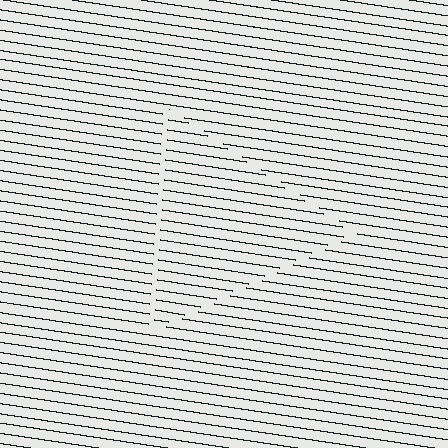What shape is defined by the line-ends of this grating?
An illusory triangle. The interior of the shape contains the same grating, shifted by half a period — the contour is defined by the phase discontinuity where line-ends from the inner and outer gratings abut.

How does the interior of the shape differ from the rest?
The interior of the shape contains the same grating, shifted by half a period — the contour is defined by the phase discontinuity where line-ends from the inner and outer gratings abut.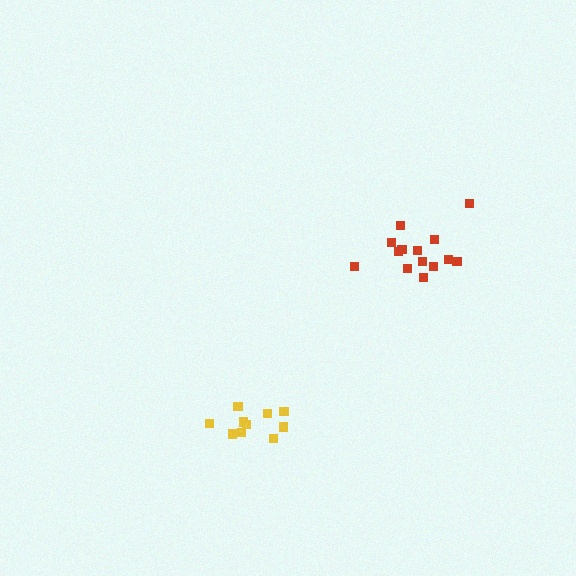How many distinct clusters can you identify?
There are 2 distinct clusters.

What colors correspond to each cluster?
The clusters are colored: red, yellow.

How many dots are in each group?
Group 1: 14 dots, Group 2: 10 dots (24 total).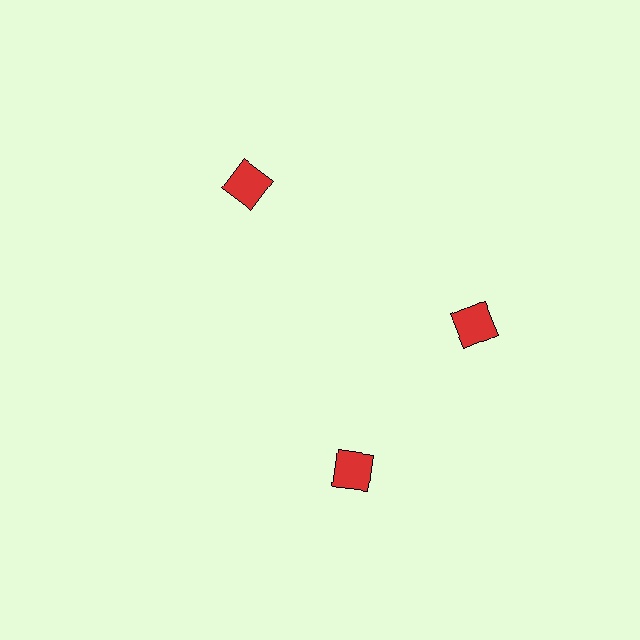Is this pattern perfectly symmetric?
No. The 3 red squares are arranged in a ring, but one element near the 7 o'clock position is rotated out of alignment along the ring, breaking the 3-fold rotational symmetry.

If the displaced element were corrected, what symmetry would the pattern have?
It would have 3-fold rotational symmetry — the pattern would map onto itself every 120 degrees.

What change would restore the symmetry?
The symmetry would be restored by rotating it back into even spacing with its neighbors so that all 3 squares sit at equal angles and equal distance from the center.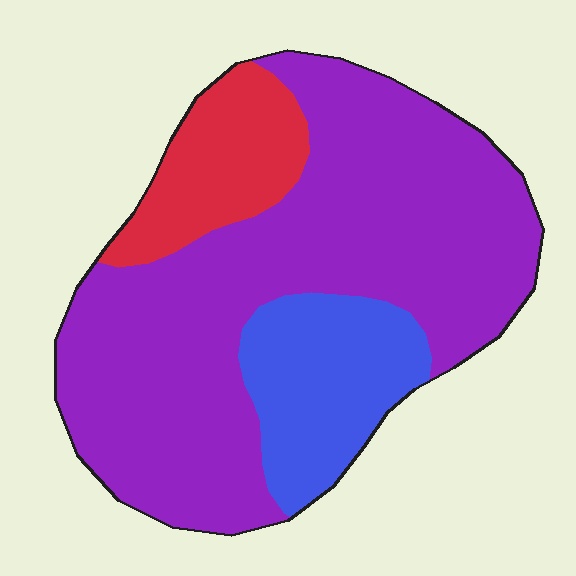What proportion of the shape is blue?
Blue covers 18% of the shape.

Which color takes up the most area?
Purple, at roughly 70%.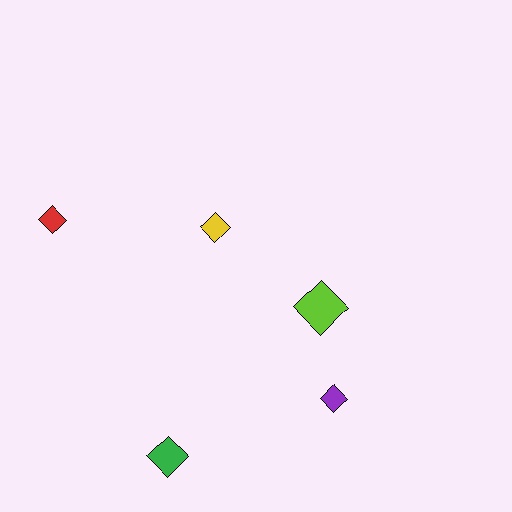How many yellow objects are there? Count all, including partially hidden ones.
There is 1 yellow object.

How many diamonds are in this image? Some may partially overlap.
There are 5 diamonds.